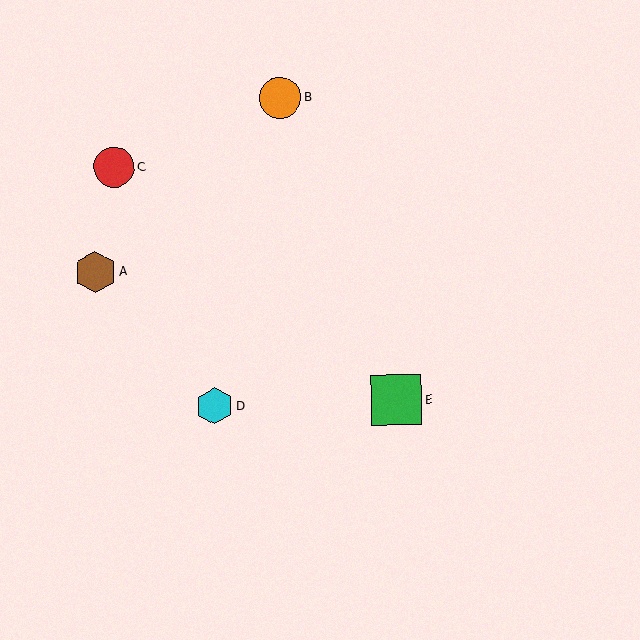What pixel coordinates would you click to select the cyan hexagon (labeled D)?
Click at (214, 406) to select the cyan hexagon D.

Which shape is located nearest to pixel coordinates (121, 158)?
The red circle (labeled C) at (114, 168) is nearest to that location.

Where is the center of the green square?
The center of the green square is at (396, 400).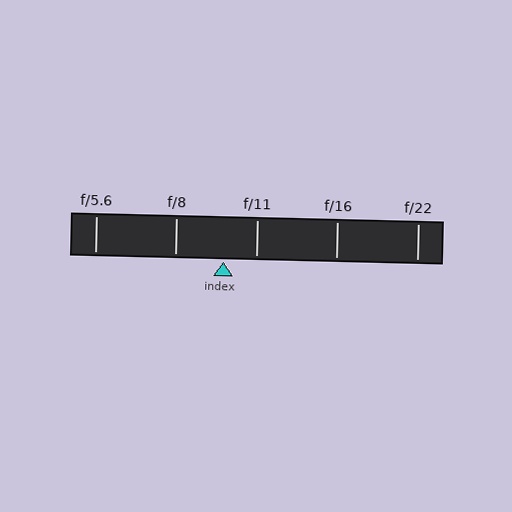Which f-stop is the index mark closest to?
The index mark is closest to f/11.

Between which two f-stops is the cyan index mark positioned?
The index mark is between f/8 and f/11.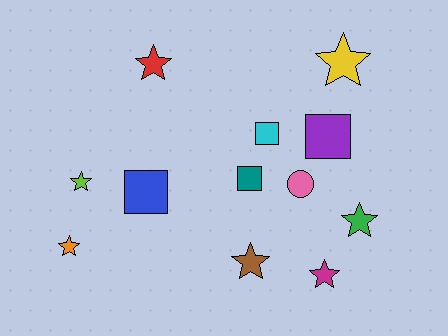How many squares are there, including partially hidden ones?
There are 4 squares.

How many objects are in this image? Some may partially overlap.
There are 12 objects.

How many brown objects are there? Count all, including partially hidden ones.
There is 1 brown object.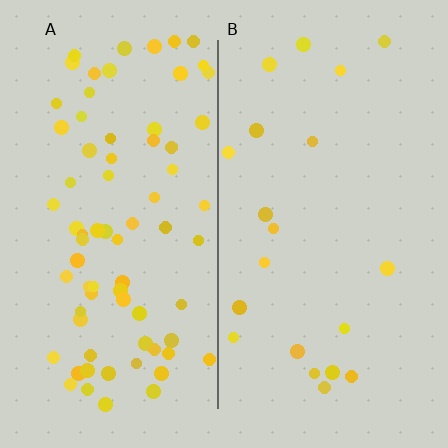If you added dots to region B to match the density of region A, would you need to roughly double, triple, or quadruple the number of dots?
Approximately quadruple.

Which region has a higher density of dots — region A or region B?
A (the left).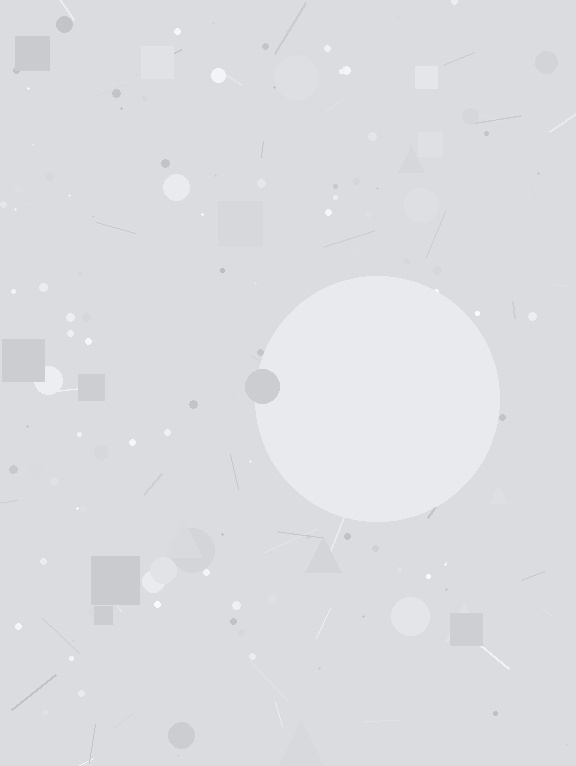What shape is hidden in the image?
A circle is hidden in the image.